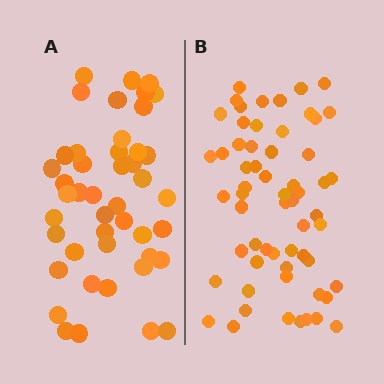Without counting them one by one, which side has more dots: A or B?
Region B (the right region) has more dots.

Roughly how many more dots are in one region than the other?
Region B has approximately 15 more dots than region A.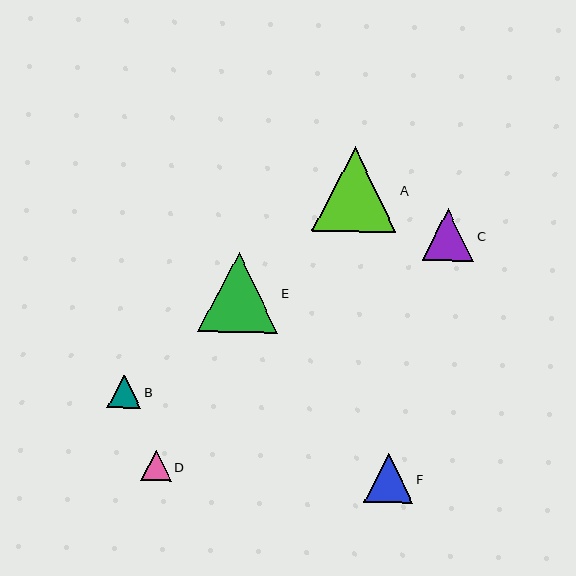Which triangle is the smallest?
Triangle D is the smallest with a size of approximately 30 pixels.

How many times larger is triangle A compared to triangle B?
Triangle A is approximately 2.5 times the size of triangle B.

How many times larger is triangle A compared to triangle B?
Triangle A is approximately 2.5 times the size of triangle B.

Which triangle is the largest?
Triangle A is the largest with a size of approximately 84 pixels.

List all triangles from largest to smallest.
From largest to smallest: A, E, C, F, B, D.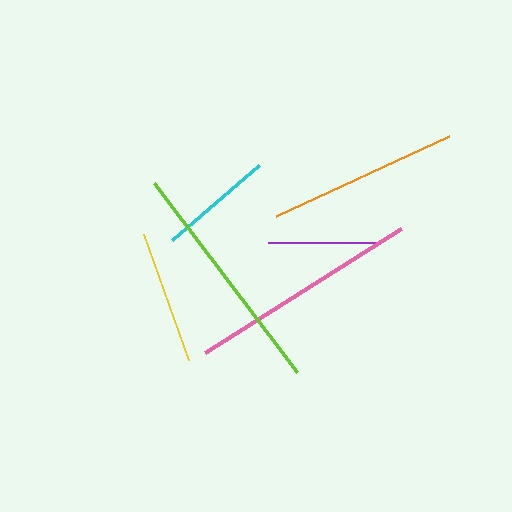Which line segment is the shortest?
The purple line is the shortest at approximately 110 pixels.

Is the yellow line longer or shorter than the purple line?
The yellow line is longer than the purple line.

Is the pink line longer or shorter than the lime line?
The lime line is longer than the pink line.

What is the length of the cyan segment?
The cyan segment is approximately 115 pixels long.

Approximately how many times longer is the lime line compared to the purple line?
The lime line is approximately 2.2 times the length of the purple line.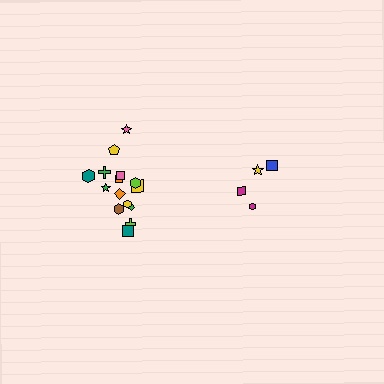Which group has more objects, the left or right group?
The left group.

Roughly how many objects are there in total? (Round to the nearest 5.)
Roughly 20 objects in total.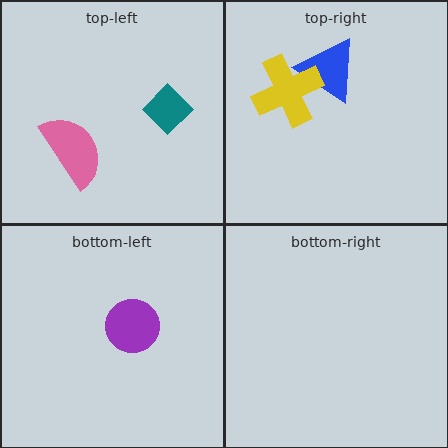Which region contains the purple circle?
The bottom-left region.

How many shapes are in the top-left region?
2.